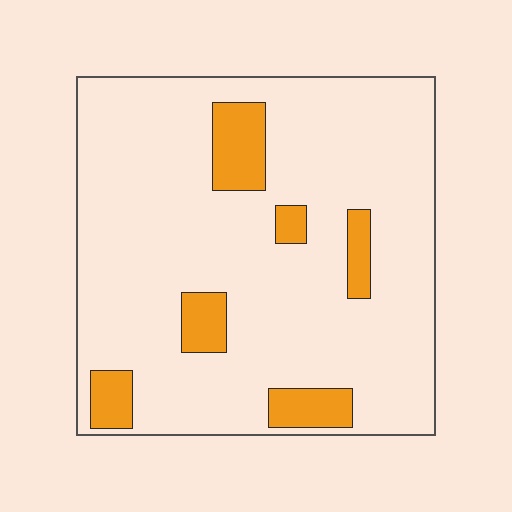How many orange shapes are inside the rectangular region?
6.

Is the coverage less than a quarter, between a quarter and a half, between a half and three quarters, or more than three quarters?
Less than a quarter.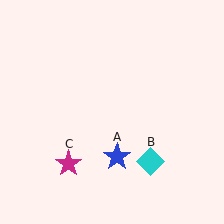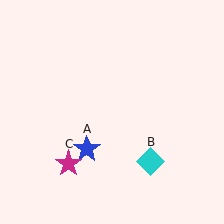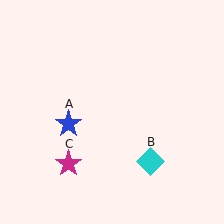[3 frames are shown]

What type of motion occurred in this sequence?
The blue star (object A) rotated clockwise around the center of the scene.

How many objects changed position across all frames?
1 object changed position: blue star (object A).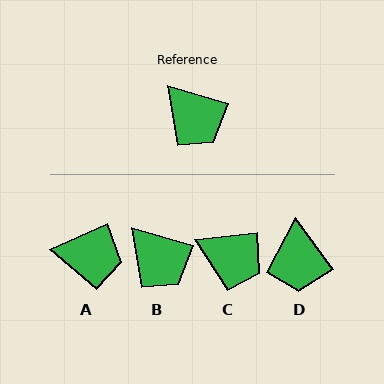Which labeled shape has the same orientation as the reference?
B.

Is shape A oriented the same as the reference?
No, it is off by about 41 degrees.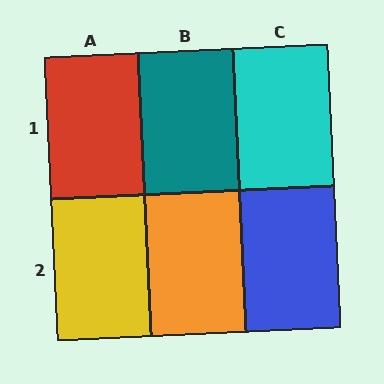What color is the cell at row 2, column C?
Blue.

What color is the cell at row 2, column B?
Orange.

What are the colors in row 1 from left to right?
Red, teal, cyan.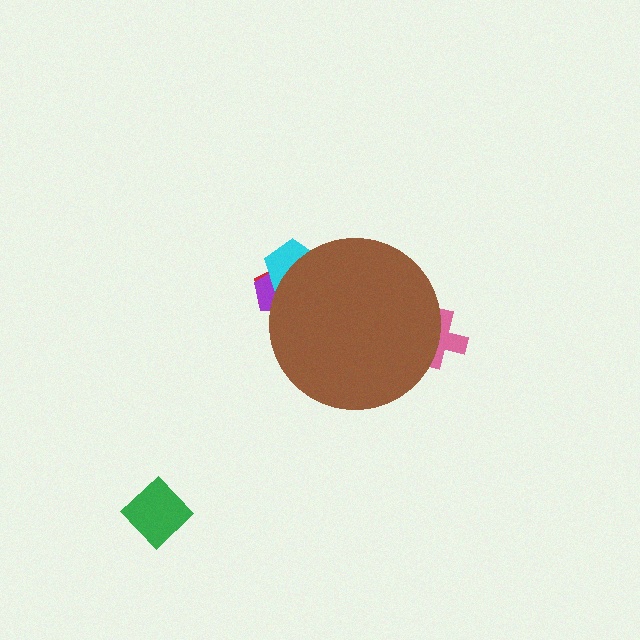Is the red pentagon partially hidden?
Yes, the red pentagon is partially hidden behind the brown circle.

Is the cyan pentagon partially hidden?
Yes, the cyan pentagon is partially hidden behind the brown circle.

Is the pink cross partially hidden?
Yes, the pink cross is partially hidden behind the brown circle.